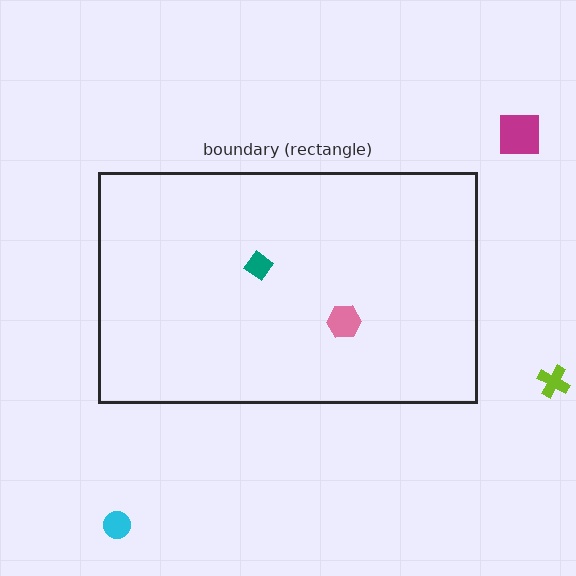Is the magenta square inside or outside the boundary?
Outside.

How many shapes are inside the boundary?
2 inside, 3 outside.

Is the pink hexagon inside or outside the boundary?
Inside.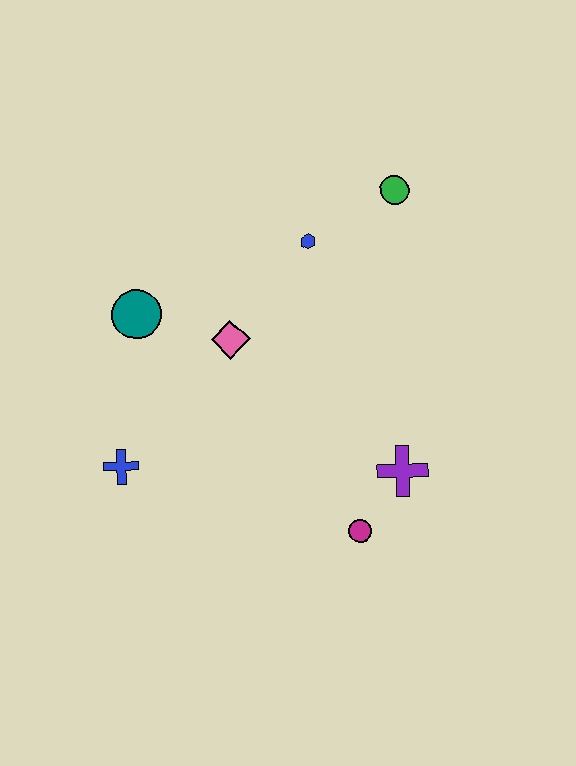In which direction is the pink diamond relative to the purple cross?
The pink diamond is to the left of the purple cross.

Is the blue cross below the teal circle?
Yes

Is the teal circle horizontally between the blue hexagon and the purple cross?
No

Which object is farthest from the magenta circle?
The green circle is farthest from the magenta circle.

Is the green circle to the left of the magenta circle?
No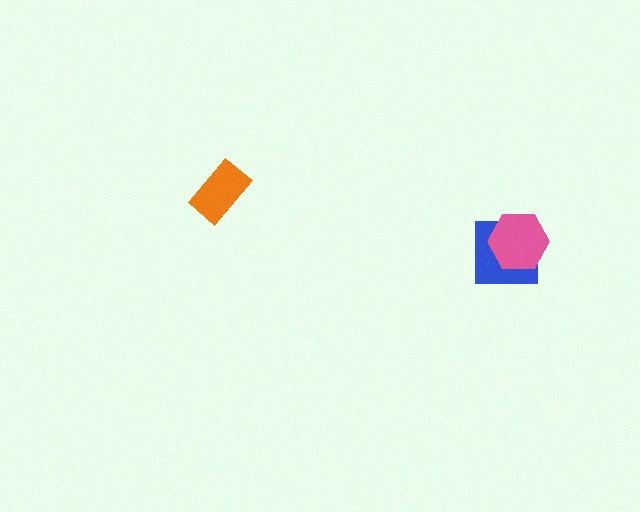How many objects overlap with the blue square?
1 object overlaps with the blue square.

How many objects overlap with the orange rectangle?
0 objects overlap with the orange rectangle.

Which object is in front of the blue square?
The pink hexagon is in front of the blue square.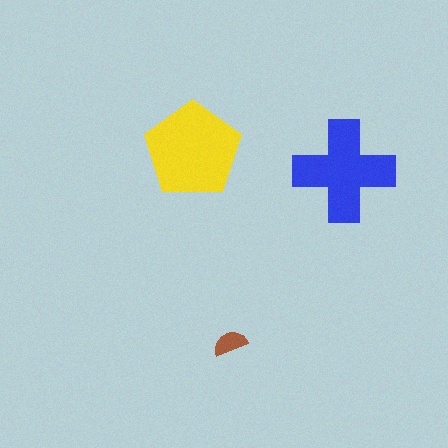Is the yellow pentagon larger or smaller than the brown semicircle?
Larger.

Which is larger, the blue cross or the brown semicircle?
The blue cross.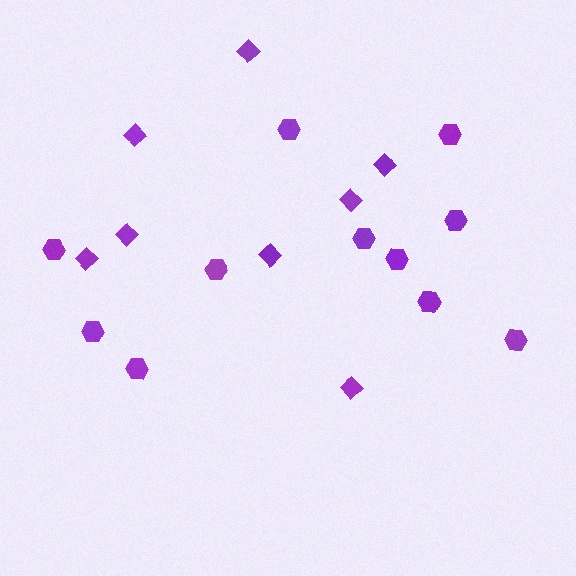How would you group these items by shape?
There are 2 groups: one group of diamonds (8) and one group of hexagons (11).